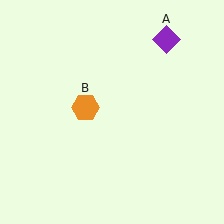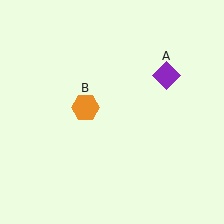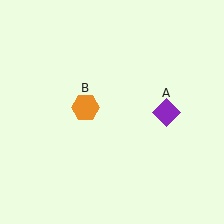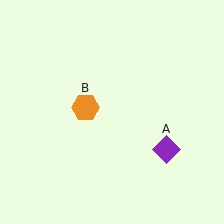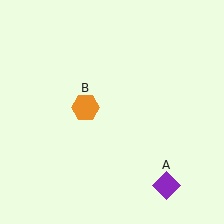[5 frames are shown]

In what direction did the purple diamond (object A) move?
The purple diamond (object A) moved down.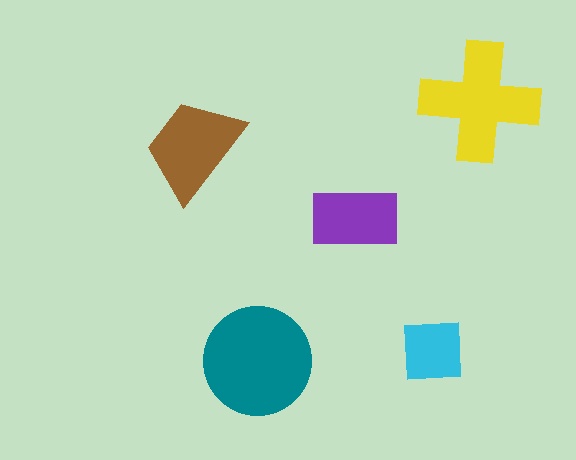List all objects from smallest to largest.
The cyan square, the purple rectangle, the brown trapezoid, the yellow cross, the teal circle.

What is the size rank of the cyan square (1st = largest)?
5th.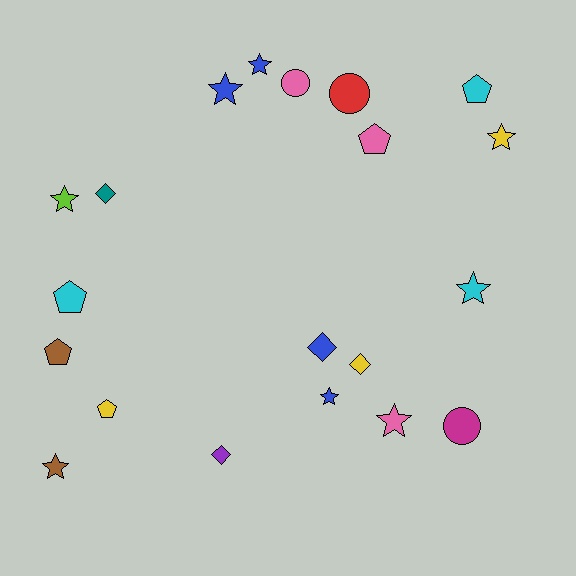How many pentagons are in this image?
There are 5 pentagons.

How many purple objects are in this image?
There is 1 purple object.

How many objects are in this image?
There are 20 objects.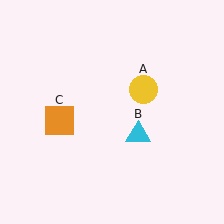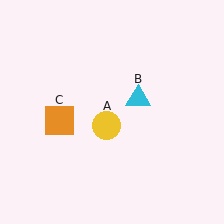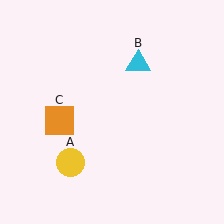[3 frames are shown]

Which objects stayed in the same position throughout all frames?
Orange square (object C) remained stationary.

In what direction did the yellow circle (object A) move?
The yellow circle (object A) moved down and to the left.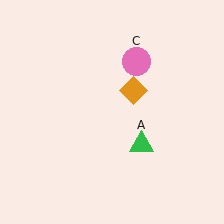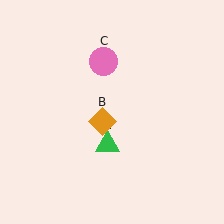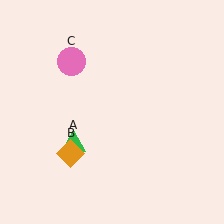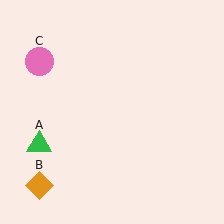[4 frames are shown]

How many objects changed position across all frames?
3 objects changed position: green triangle (object A), orange diamond (object B), pink circle (object C).